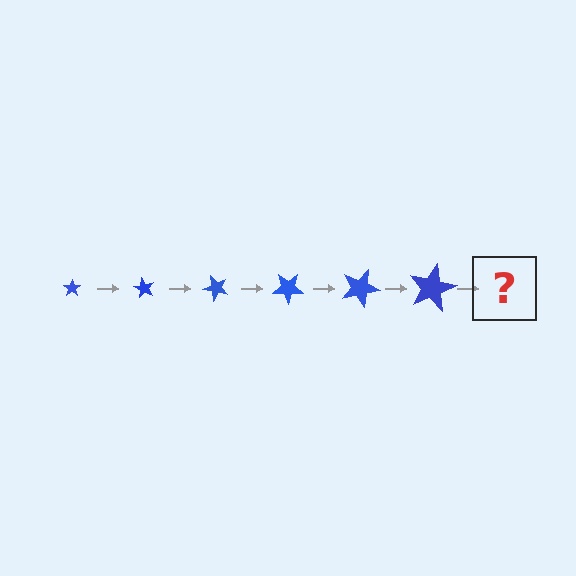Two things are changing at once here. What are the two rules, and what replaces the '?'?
The two rules are that the star grows larger each step and it rotates 60 degrees each step. The '?' should be a star, larger than the previous one and rotated 360 degrees from the start.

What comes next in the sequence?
The next element should be a star, larger than the previous one and rotated 360 degrees from the start.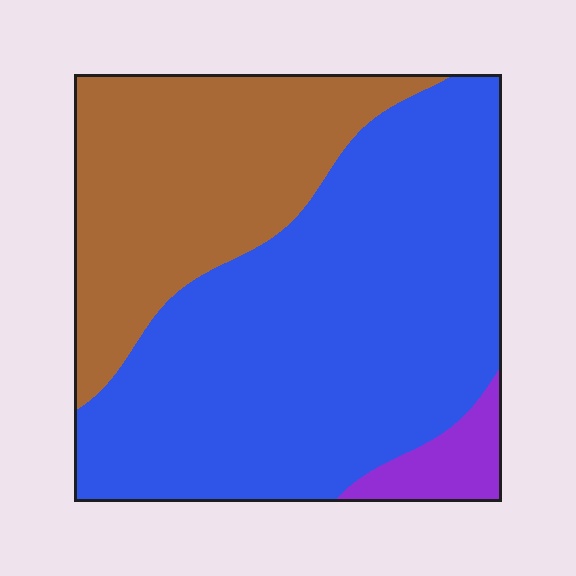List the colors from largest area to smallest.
From largest to smallest: blue, brown, purple.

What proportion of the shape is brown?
Brown takes up about one third (1/3) of the shape.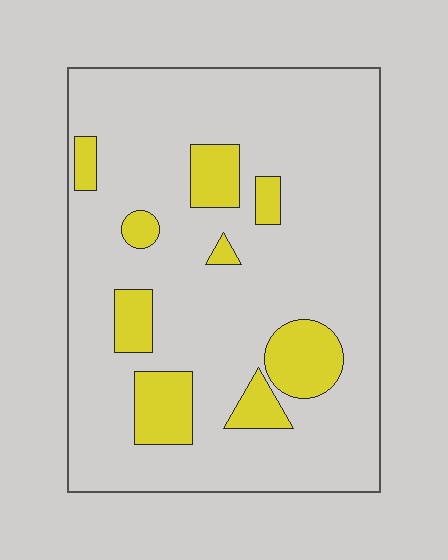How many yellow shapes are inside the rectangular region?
9.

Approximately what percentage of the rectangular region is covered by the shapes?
Approximately 15%.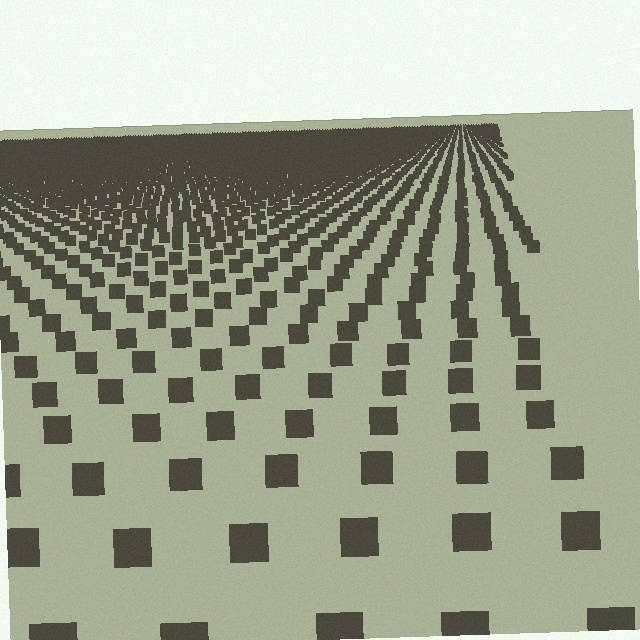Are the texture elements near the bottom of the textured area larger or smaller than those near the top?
Larger. Near the bottom, elements are closer to the viewer and appear at a bigger on-screen size.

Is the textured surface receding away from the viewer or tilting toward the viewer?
The surface is receding away from the viewer. Texture elements get smaller and denser toward the top.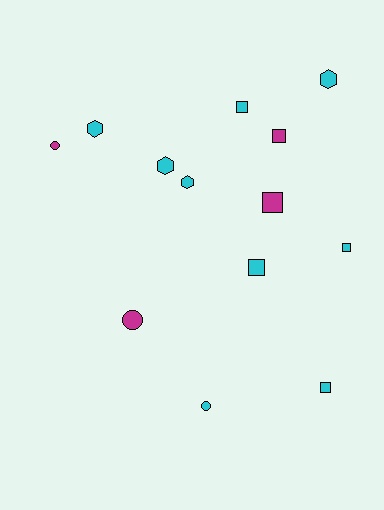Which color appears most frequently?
Cyan, with 9 objects.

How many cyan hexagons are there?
There are 4 cyan hexagons.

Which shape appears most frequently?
Square, with 6 objects.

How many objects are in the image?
There are 13 objects.